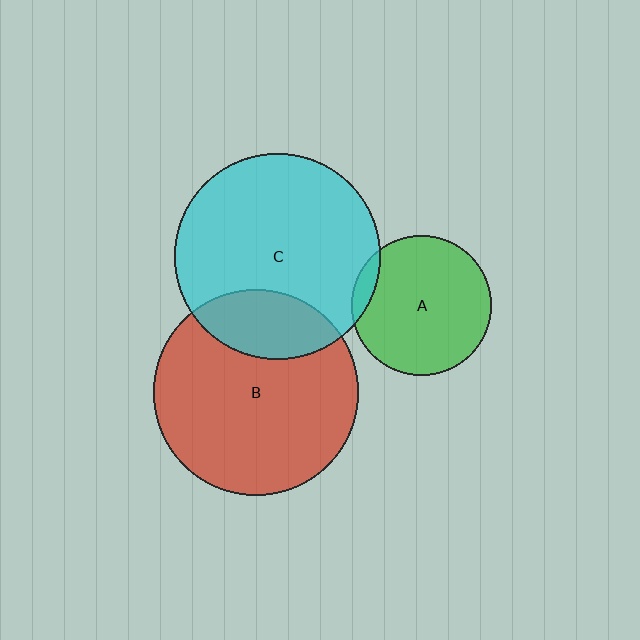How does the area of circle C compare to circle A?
Approximately 2.2 times.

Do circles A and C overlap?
Yes.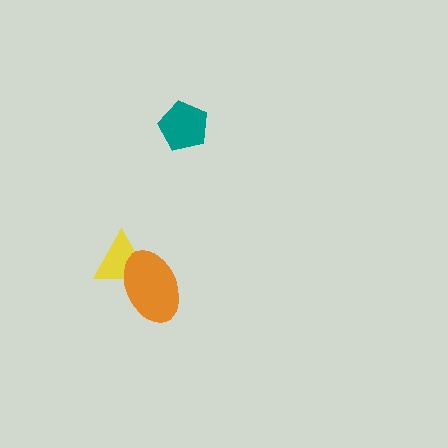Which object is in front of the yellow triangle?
The orange ellipse is in front of the yellow triangle.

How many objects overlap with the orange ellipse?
1 object overlaps with the orange ellipse.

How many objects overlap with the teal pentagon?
0 objects overlap with the teal pentagon.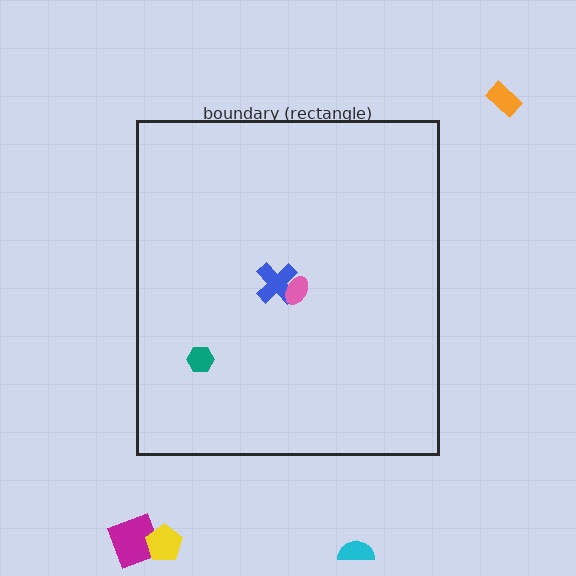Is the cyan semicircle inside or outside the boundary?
Outside.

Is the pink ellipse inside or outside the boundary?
Inside.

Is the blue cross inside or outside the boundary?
Inside.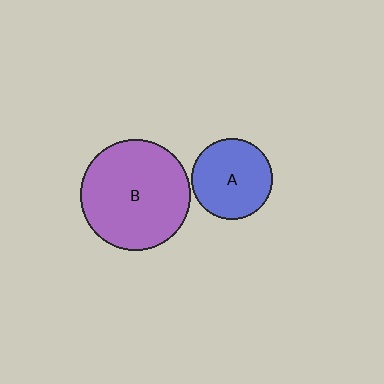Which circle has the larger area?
Circle B (purple).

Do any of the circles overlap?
No, none of the circles overlap.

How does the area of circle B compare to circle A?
Approximately 1.9 times.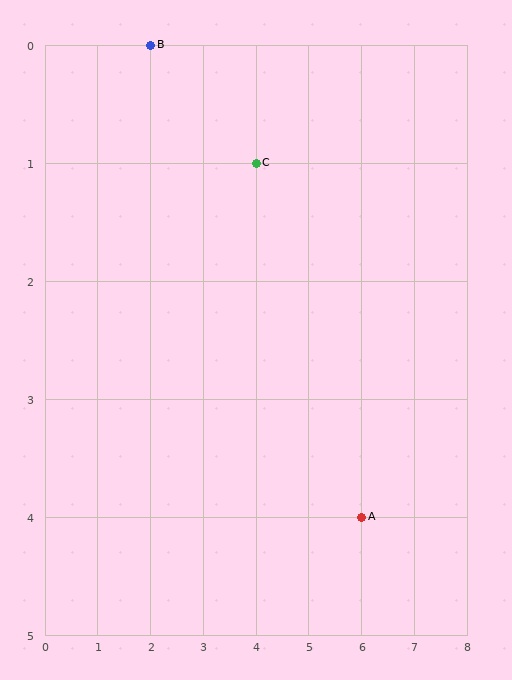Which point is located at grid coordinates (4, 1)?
Point C is at (4, 1).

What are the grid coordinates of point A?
Point A is at grid coordinates (6, 4).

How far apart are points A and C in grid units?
Points A and C are 2 columns and 3 rows apart (about 3.6 grid units diagonally).